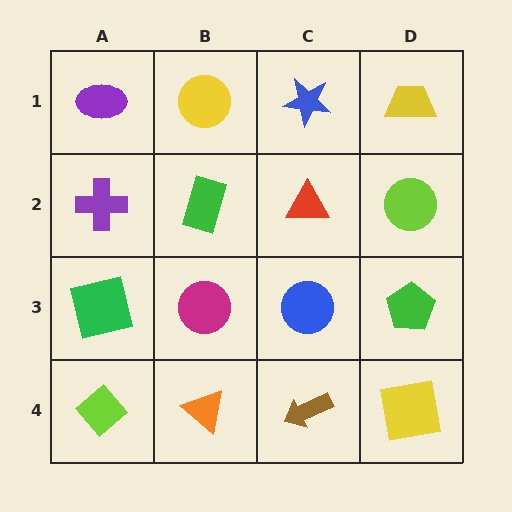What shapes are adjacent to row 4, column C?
A blue circle (row 3, column C), an orange triangle (row 4, column B), a yellow square (row 4, column D).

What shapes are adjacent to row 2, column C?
A blue star (row 1, column C), a blue circle (row 3, column C), a green rectangle (row 2, column B), a lime circle (row 2, column D).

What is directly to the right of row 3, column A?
A magenta circle.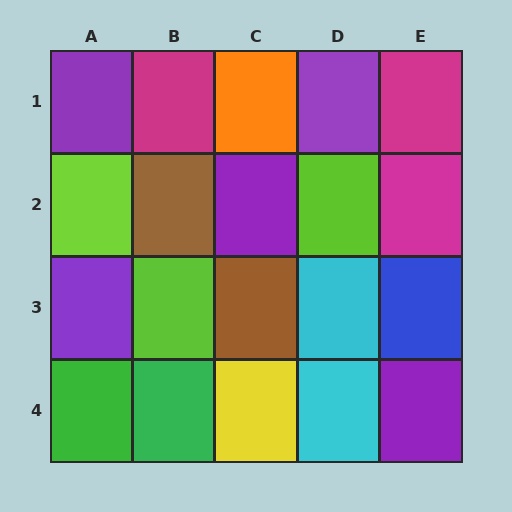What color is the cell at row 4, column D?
Cyan.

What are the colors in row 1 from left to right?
Purple, magenta, orange, purple, magenta.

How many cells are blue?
1 cell is blue.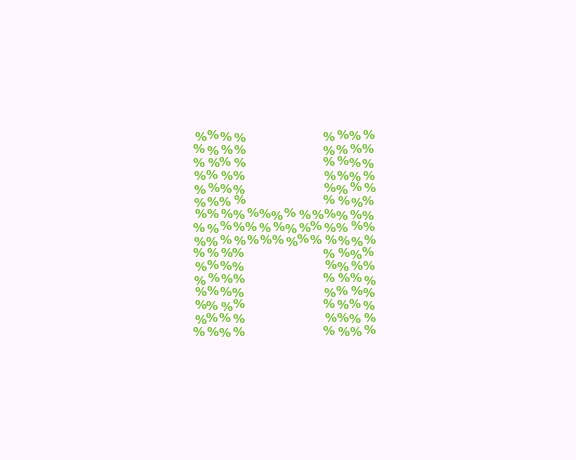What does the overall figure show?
The overall figure shows the letter H.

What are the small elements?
The small elements are percent signs.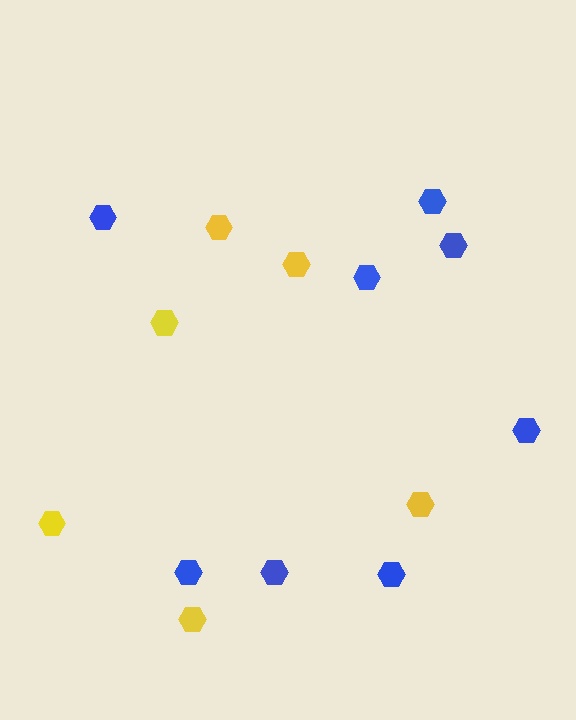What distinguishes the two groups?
There are 2 groups: one group of yellow hexagons (6) and one group of blue hexagons (8).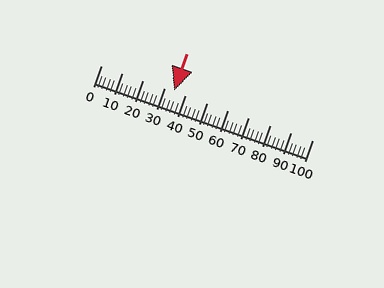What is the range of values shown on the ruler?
The ruler shows values from 0 to 100.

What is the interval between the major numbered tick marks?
The major tick marks are spaced 10 units apart.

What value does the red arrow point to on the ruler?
The red arrow points to approximately 35.